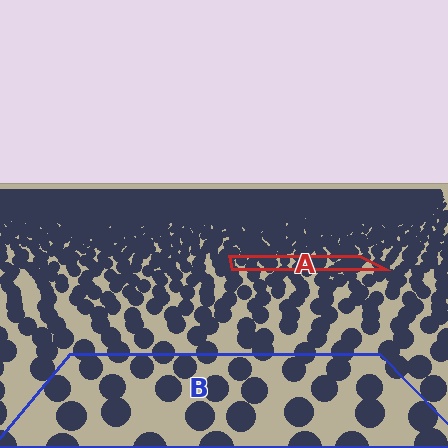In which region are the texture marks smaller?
The texture marks are smaller in region A, because it is farther away.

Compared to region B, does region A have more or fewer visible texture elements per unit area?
Region A has more texture elements per unit area — they are packed more densely because it is farther away.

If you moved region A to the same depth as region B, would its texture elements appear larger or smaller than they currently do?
They would appear larger. At a closer depth, the same texture elements are projected at a bigger on-screen size.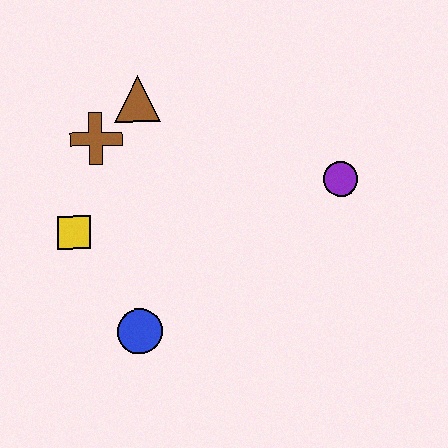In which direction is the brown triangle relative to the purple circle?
The brown triangle is to the left of the purple circle.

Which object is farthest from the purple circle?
The yellow square is farthest from the purple circle.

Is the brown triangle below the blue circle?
No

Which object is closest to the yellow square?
The brown cross is closest to the yellow square.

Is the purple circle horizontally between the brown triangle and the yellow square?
No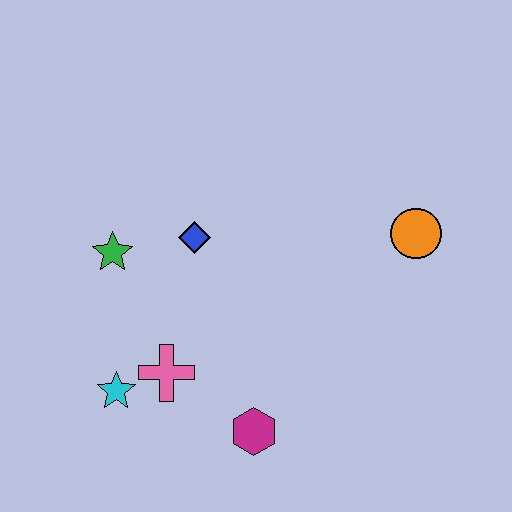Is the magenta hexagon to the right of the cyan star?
Yes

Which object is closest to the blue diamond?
The green star is closest to the blue diamond.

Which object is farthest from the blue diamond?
The orange circle is farthest from the blue diamond.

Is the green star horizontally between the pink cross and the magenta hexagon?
No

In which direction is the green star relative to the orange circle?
The green star is to the left of the orange circle.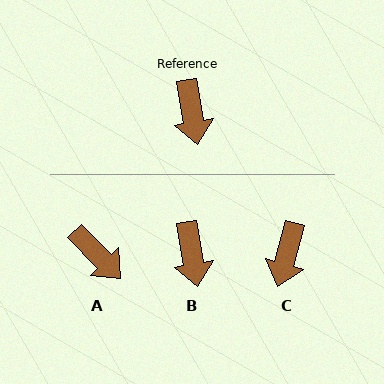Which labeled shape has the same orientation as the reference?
B.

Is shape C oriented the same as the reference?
No, it is off by about 25 degrees.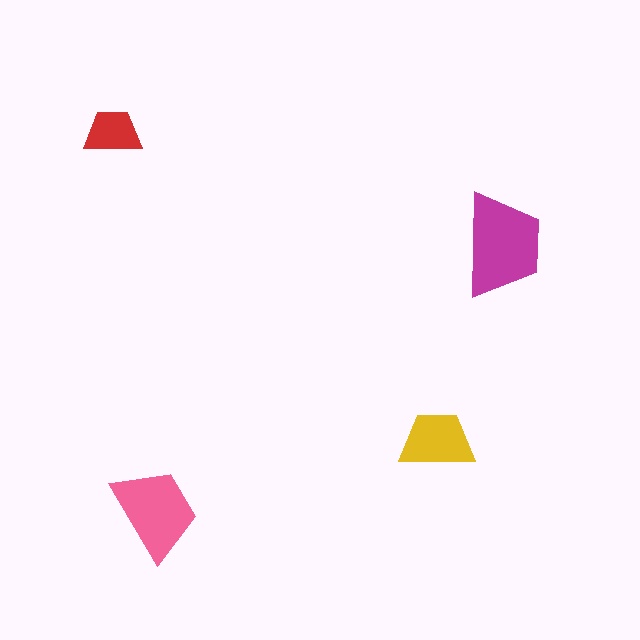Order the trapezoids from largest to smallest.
the magenta one, the pink one, the yellow one, the red one.